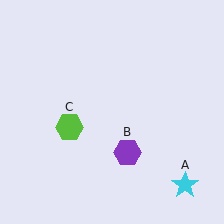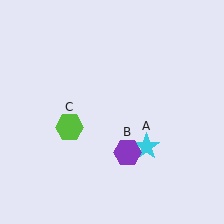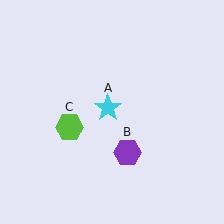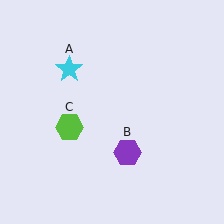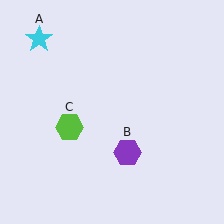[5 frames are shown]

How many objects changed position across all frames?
1 object changed position: cyan star (object A).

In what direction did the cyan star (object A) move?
The cyan star (object A) moved up and to the left.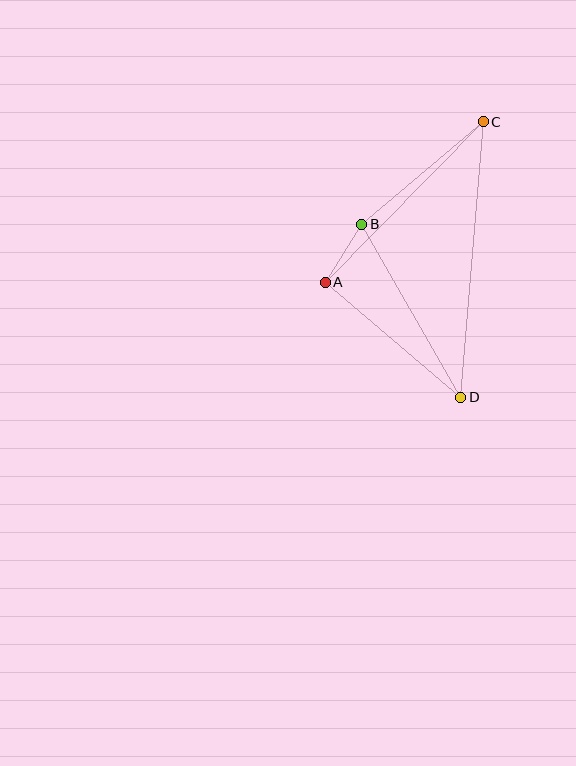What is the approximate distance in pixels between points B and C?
The distance between B and C is approximately 159 pixels.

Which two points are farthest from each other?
Points C and D are farthest from each other.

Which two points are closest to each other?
Points A and B are closest to each other.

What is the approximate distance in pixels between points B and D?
The distance between B and D is approximately 200 pixels.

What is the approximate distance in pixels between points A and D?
The distance between A and D is approximately 178 pixels.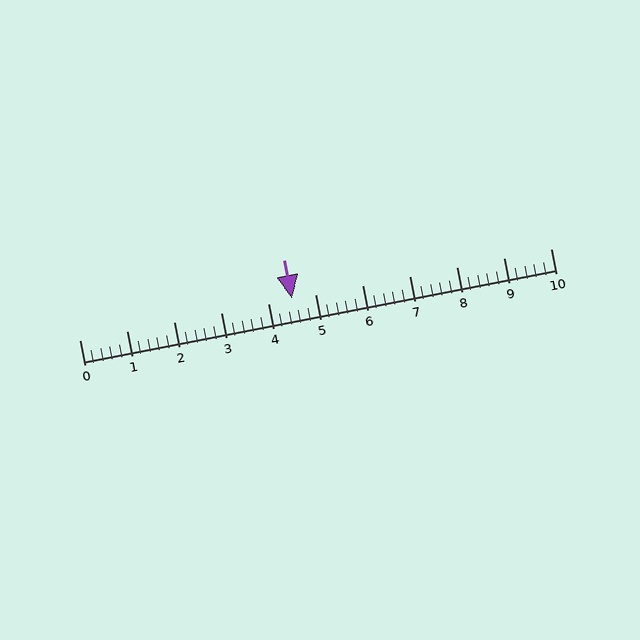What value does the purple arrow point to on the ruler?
The purple arrow points to approximately 4.5.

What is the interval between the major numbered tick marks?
The major tick marks are spaced 1 units apart.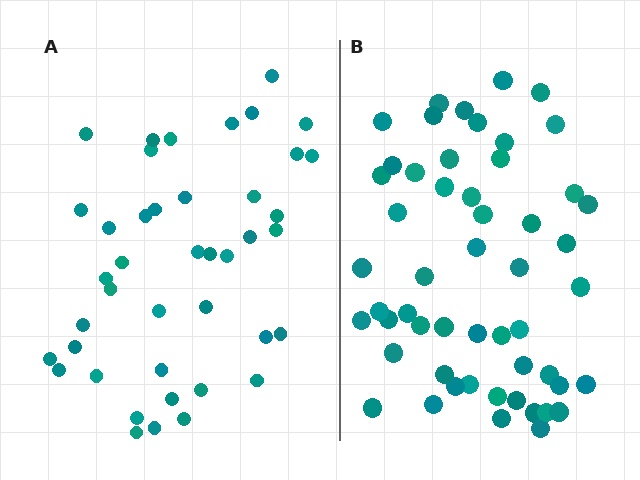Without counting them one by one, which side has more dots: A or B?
Region B (the right region) has more dots.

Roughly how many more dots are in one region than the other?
Region B has roughly 12 or so more dots than region A.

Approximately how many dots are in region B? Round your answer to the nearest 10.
About 50 dots. (The exact count is 53, which rounds to 50.)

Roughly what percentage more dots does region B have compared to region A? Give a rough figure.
About 25% more.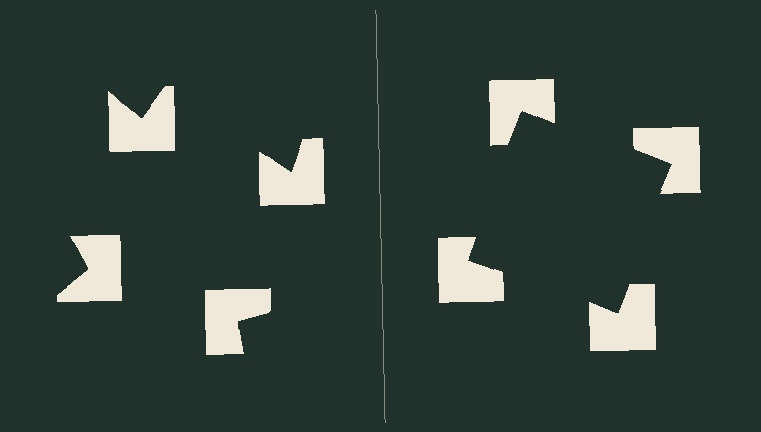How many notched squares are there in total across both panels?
8 — 4 on each side.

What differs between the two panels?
The notched squares are positioned identically on both sides; only the wedge orientations differ. On the right they align to a square; on the left they are misaligned.